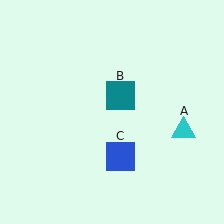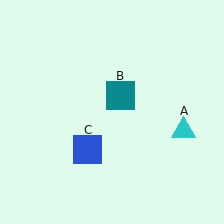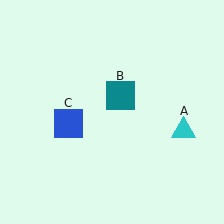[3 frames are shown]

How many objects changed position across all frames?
1 object changed position: blue square (object C).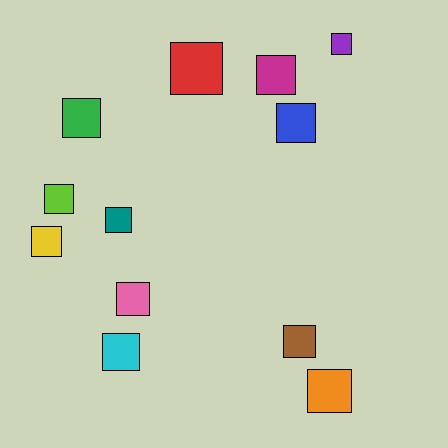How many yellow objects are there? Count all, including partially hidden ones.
There is 1 yellow object.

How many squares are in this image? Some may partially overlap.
There are 12 squares.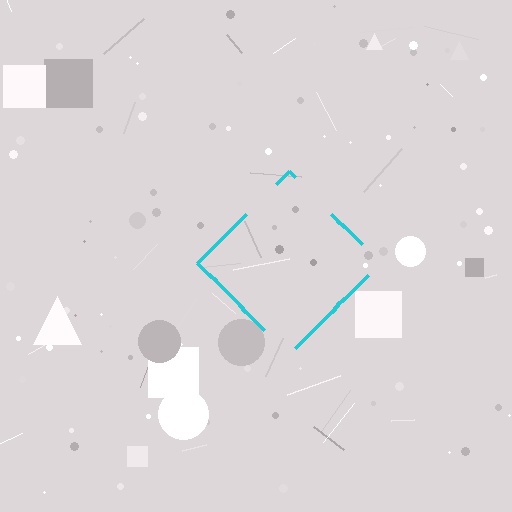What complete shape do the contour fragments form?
The contour fragments form a diamond.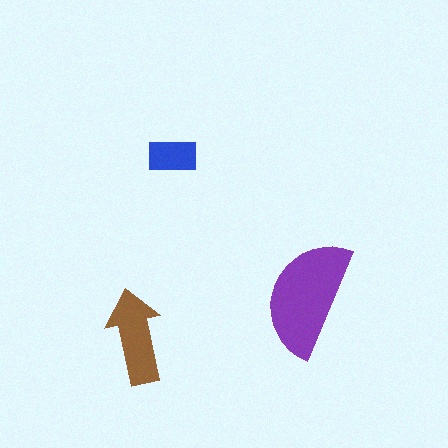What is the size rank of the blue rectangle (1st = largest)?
3rd.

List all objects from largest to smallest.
The purple semicircle, the brown arrow, the blue rectangle.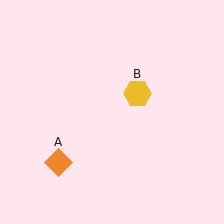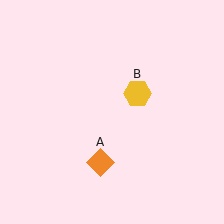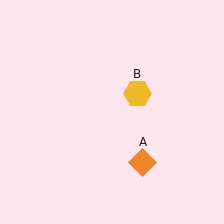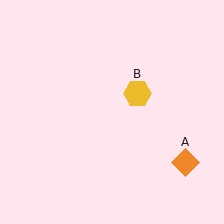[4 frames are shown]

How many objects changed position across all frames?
1 object changed position: orange diamond (object A).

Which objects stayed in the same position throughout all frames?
Yellow hexagon (object B) remained stationary.